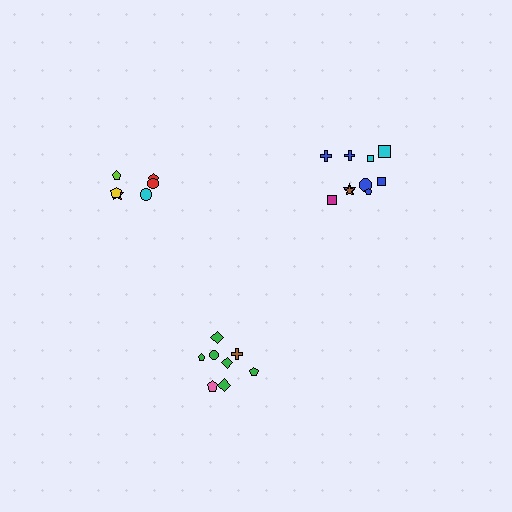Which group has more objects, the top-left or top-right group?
The top-right group.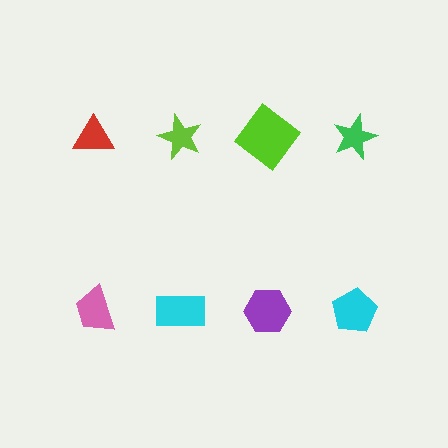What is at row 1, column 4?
A green star.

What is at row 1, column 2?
A lime star.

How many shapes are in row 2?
4 shapes.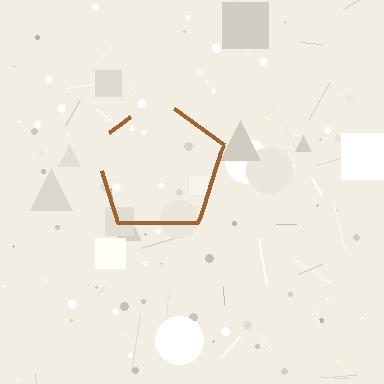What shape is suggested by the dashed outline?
The dashed outline suggests a pentagon.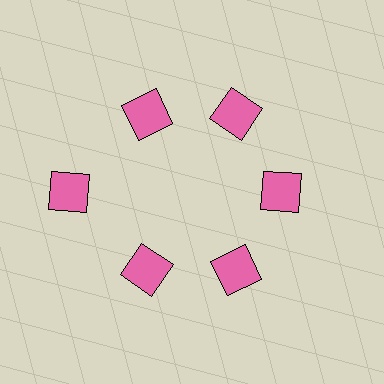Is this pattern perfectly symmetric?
No. The 6 pink squares are arranged in a ring, but one element near the 9 o'clock position is pushed outward from the center, breaking the 6-fold rotational symmetry.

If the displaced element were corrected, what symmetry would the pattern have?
It would have 6-fold rotational symmetry — the pattern would map onto itself every 60 degrees.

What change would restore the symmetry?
The symmetry would be restored by moving it inward, back onto the ring so that all 6 squares sit at equal angles and equal distance from the center.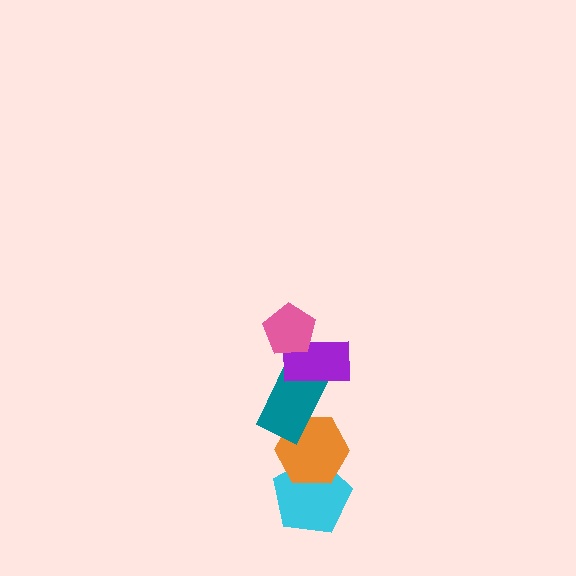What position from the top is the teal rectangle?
The teal rectangle is 3rd from the top.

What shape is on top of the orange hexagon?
The teal rectangle is on top of the orange hexagon.